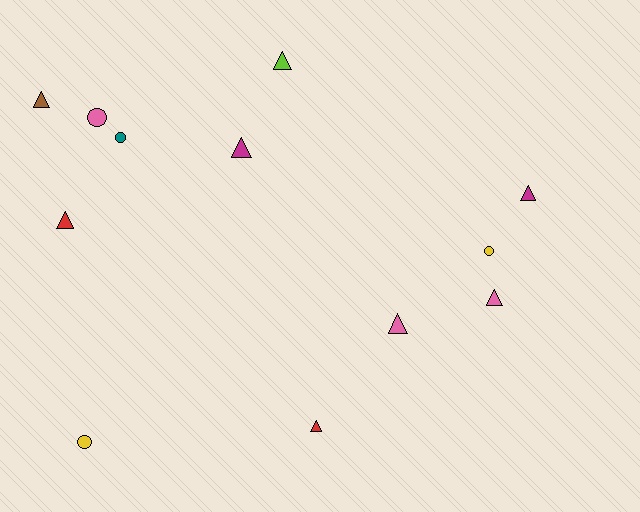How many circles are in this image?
There are 4 circles.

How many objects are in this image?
There are 12 objects.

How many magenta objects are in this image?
There are 2 magenta objects.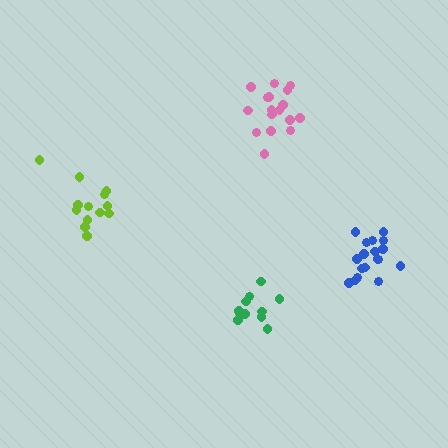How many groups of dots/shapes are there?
There are 4 groups.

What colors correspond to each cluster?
The clusters are colored: pink, green, blue, lime.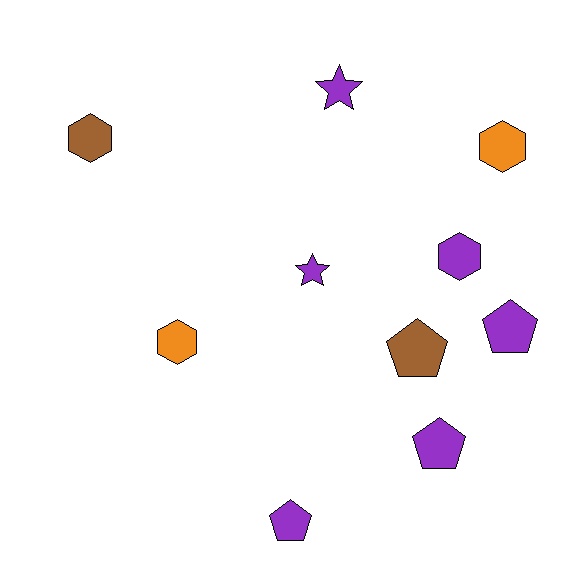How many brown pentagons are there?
There is 1 brown pentagon.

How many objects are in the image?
There are 10 objects.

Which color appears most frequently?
Purple, with 6 objects.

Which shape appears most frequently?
Hexagon, with 4 objects.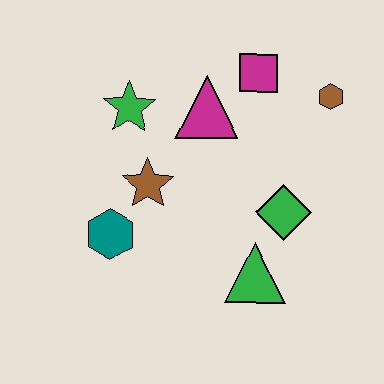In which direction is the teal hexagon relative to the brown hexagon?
The teal hexagon is to the left of the brown hexagon.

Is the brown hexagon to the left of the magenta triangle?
No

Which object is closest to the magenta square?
The magenta triangle is closest to the magenta square.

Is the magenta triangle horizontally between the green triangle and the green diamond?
No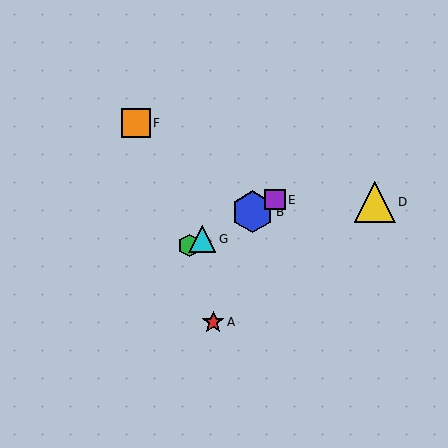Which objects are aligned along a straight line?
Objects B, C, E, G are aligned along a straight line.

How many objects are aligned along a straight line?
4 objects (B, C, E, G) are aligned along a straight line.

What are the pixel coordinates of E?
Object E is at (275, 200).